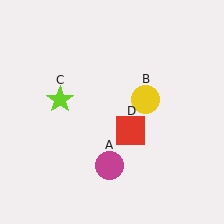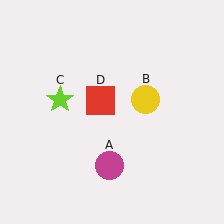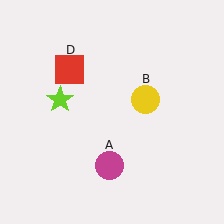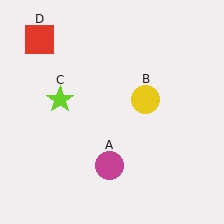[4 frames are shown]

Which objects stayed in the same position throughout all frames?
Magenta circle (object A) and yellow circle (object B) and lime star (object C) remained stationary.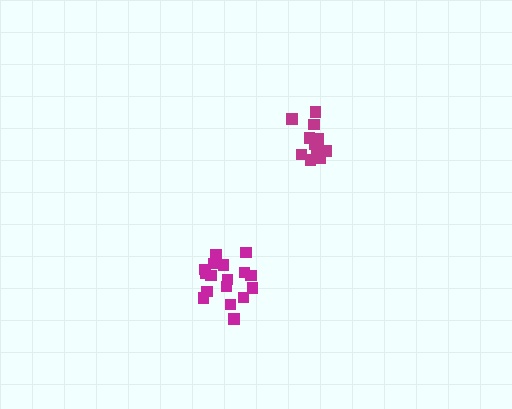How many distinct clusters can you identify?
There are 2 distinct clusters.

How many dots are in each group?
Group 1: 17 dots, Group 2: 13 dots (30 total).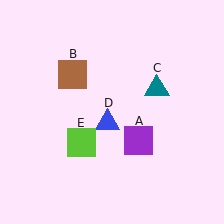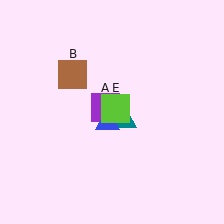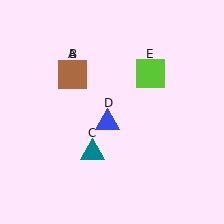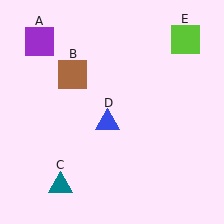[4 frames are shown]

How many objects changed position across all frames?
3 objects changed position: purple square (object A), teal triangle (object C), lime square (object E).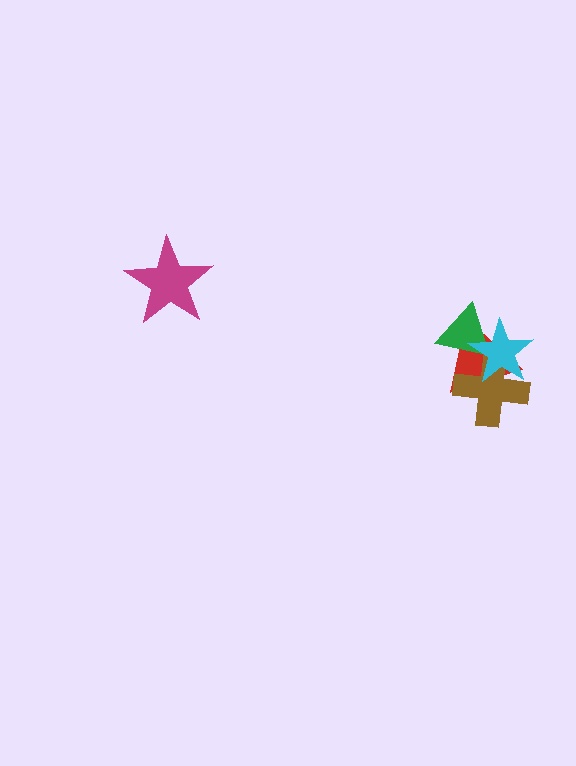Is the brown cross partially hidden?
Yes, it is partially covered by another shape.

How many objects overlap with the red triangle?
3 objects overlap with the red triangle.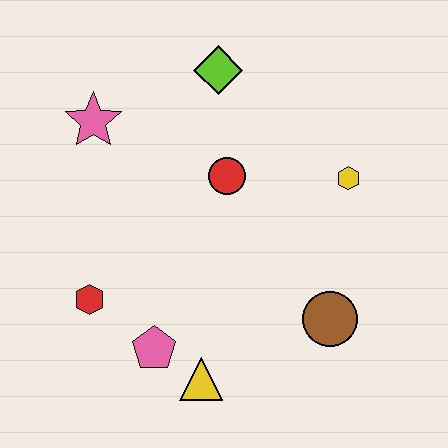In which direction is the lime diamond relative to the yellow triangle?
The lime diamond is above the yellow triangle.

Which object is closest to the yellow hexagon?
The red circle is closest to the yellow hexagon.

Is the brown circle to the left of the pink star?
No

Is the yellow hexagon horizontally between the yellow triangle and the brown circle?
No